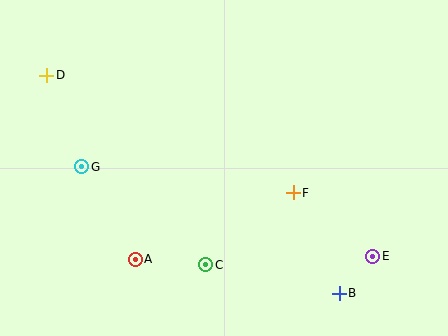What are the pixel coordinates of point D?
Point D is at (47, 75).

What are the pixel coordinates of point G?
Point G is at (82, 167).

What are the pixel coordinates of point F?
Point F is at (293, 193).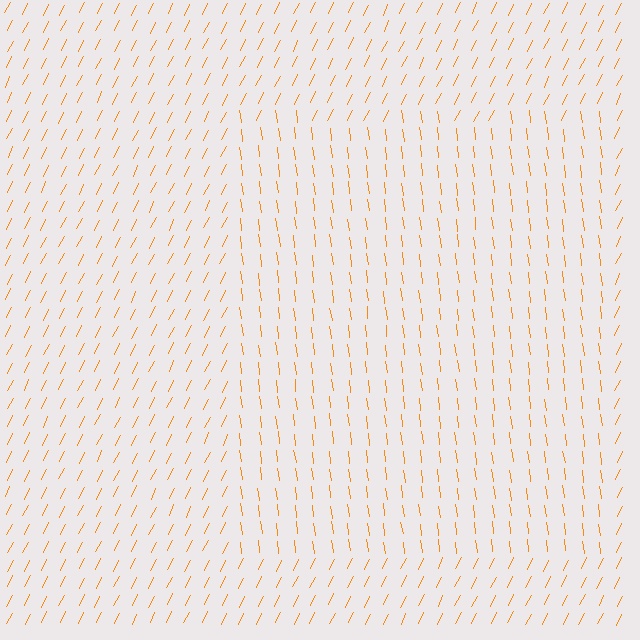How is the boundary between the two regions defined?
The boundary is defined purely by a change in line orientation (approximately 33 degrees difference). All lines are the same color and thickness.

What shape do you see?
I see a rectangle.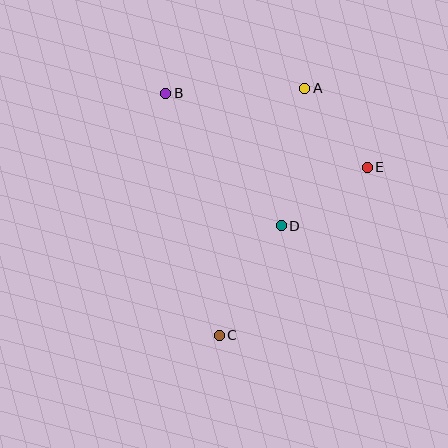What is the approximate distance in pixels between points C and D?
The distance between C and D is approximately 126 pixels.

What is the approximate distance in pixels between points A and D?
The distance between A and D is approximately 139 pixels.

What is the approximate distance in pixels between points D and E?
The distance between D and E is approximately 104 pixels.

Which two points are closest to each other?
Points A and E are closest to each other.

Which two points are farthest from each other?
Points A and C are farthest from each other.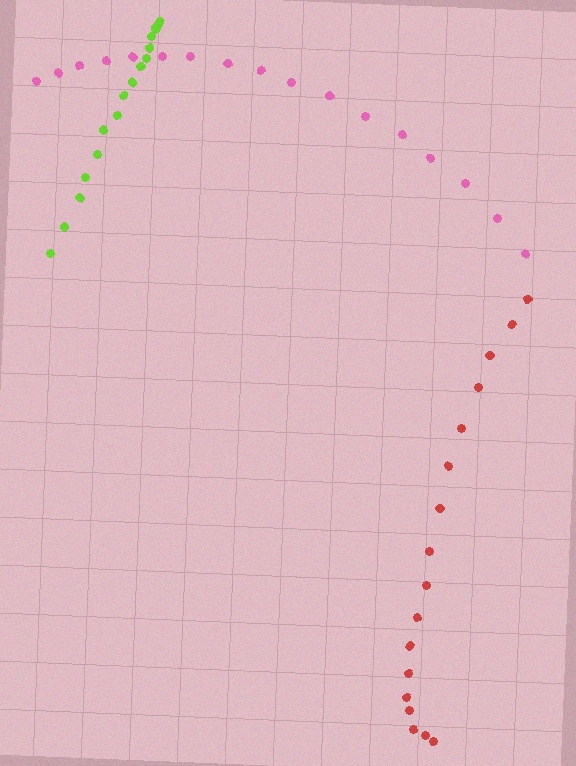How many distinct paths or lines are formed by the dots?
There are 3 distinct paths.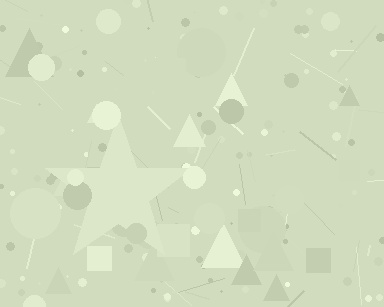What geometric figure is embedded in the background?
A star is embedded in the background.